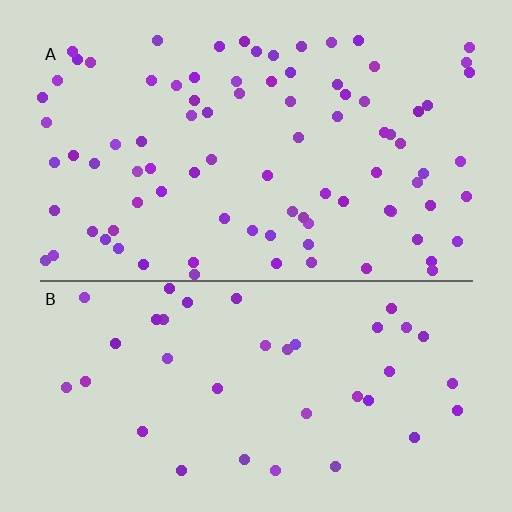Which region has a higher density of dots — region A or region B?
A (the top).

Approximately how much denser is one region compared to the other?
Approximately 2.2× — region A over region B.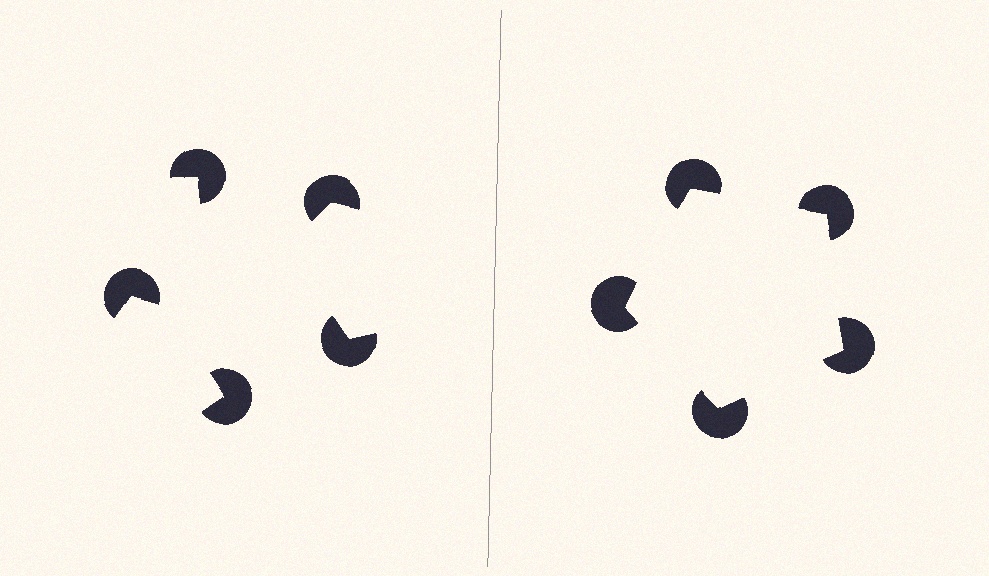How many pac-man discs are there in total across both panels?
10 — 5 on each side.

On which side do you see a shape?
An illusory pentagon appears on the right side. On the left side the wedge cuts are rotated, so no coherent shape forms.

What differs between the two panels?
The pac-man discs are positioned identically on both sides; only the wedge orientations differ. On the right they align to a pentagon; on the left they are misaligned.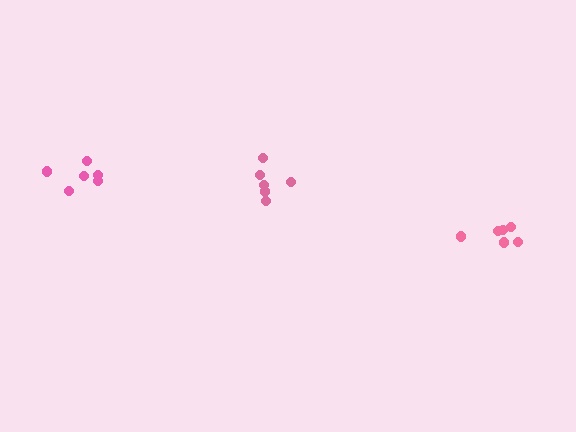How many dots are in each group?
Group 1: 6 dots, Group 2: 6 dots, Group 3: 6 dots (18 total).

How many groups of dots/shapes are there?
There are 3 groups.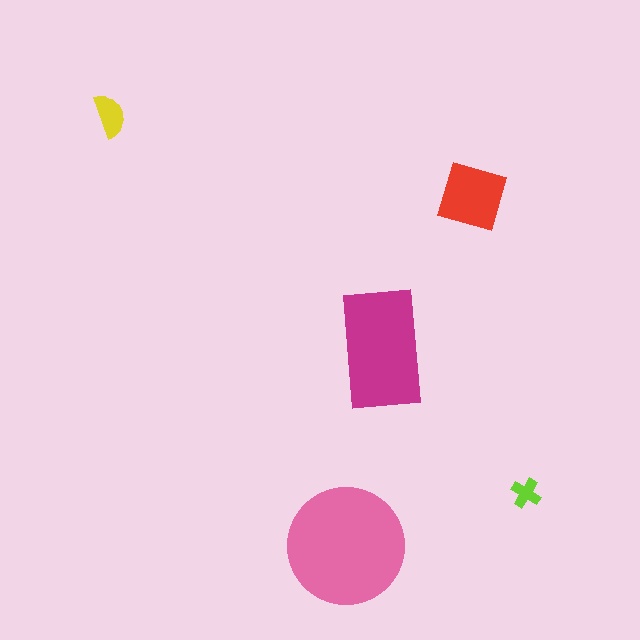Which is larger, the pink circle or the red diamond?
The pink circle.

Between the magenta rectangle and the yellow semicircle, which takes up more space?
The magenta rectangle.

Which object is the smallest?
The lime cross.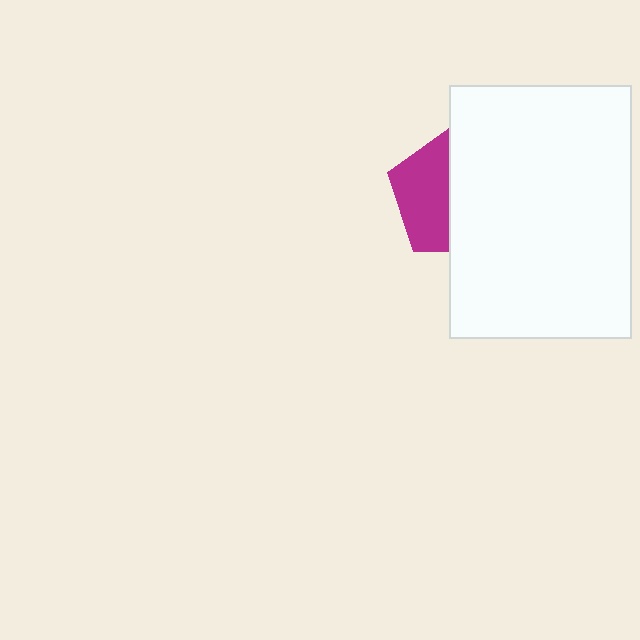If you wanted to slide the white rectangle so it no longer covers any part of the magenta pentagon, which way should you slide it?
Slide it right — that is the most direct way to separate the two shapes.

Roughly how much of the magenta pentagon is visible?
A small part of it is visible (roughly 45%).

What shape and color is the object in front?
The object in front is a white rectangle.